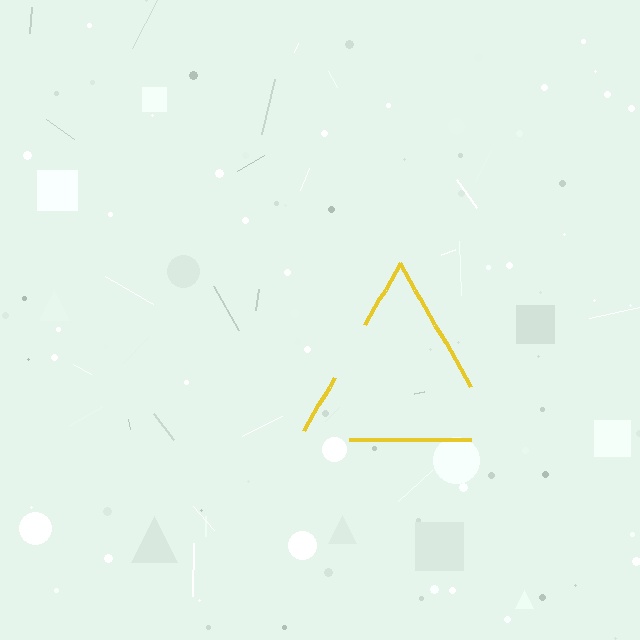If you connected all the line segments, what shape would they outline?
They would outline a triangle.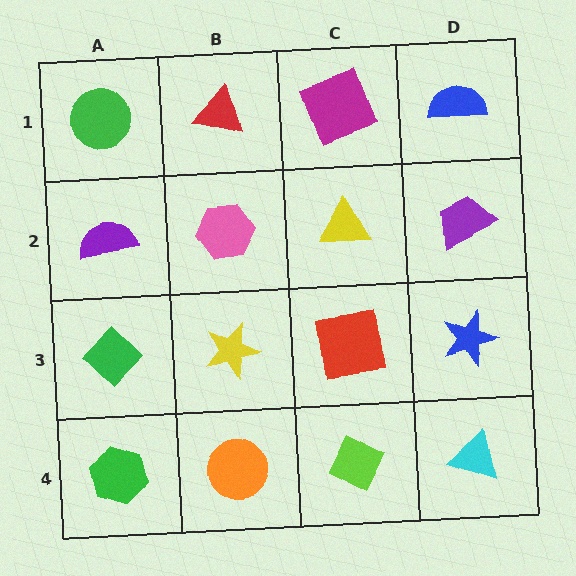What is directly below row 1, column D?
A purple trapezoid.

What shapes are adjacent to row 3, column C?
A yellow triangle (row 2, column C), a lime diamond (row 4, column C), a yellow star (row 3, column B), a blue star (row 3, column D).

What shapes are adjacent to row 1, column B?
A pink hexagon (row 2, column B), a green circle (row 1, column A), a magenta square (row 1, column C).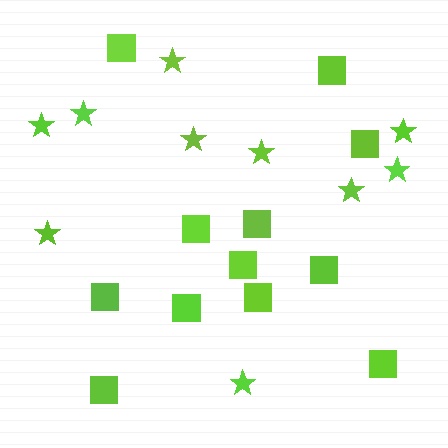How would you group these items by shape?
There are 2 groups: one group of squares (12) and one group of stars (10).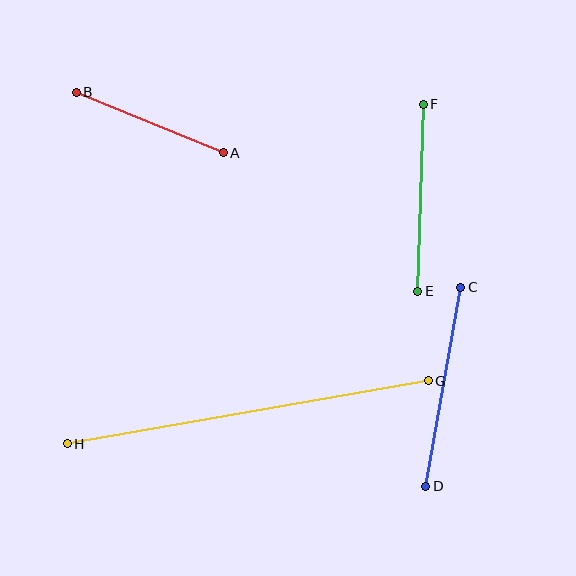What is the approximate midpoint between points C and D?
The midpoint is at approximately (443, 387) pixels.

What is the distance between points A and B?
The distance is approximately 159 pixels.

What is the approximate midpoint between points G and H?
The midpoint is at approximately (248, 412) pixels.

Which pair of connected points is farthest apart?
Points G and H are farthest apart.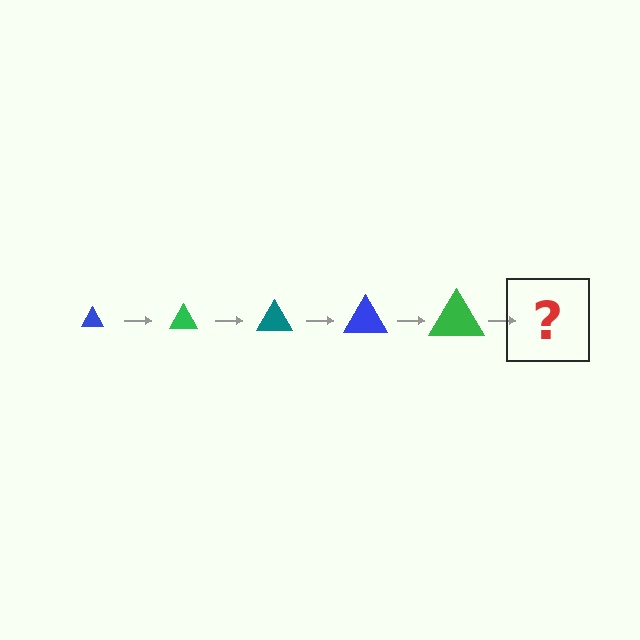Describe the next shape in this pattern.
It should be a teal triangle, larger than the previous one.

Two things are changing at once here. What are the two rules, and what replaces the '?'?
The two rules are that the triangle grows larger each step and the color cycles through blue, green, and teal. The '?' should be a teal triangle, larger than the previous one.